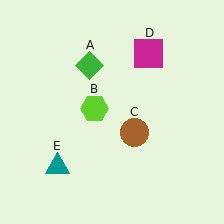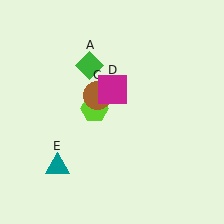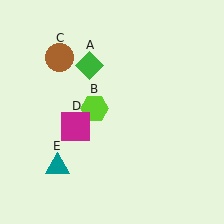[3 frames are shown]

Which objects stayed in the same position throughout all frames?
Green diamond (object A) and lime hexagon (object B) and teal triangle (object E) remained stationary.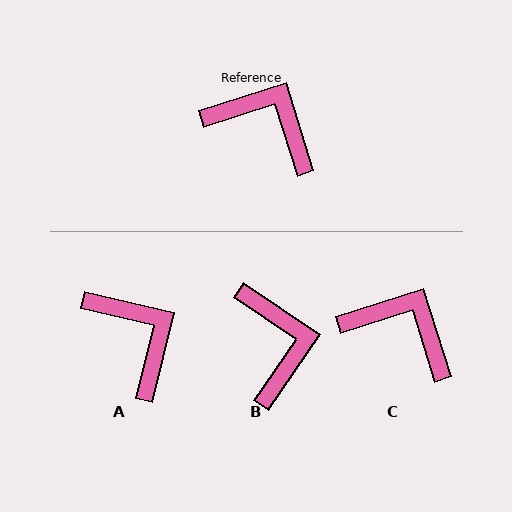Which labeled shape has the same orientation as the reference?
C.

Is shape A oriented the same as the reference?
No, it is off by about 31 degrees.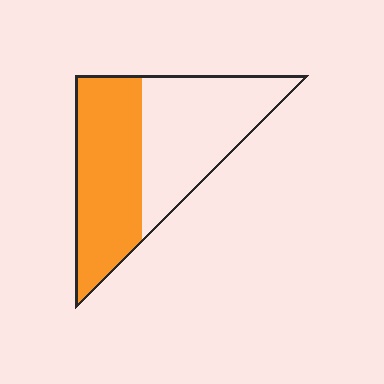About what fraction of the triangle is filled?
About one half (1/2).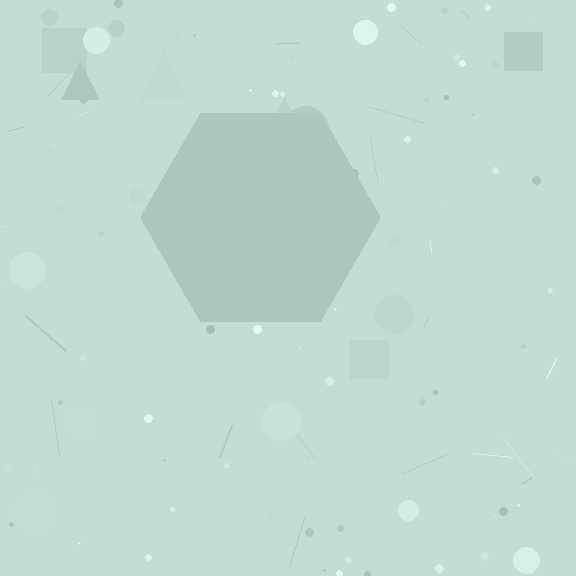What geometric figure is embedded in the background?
A hexagon is embedded in the background.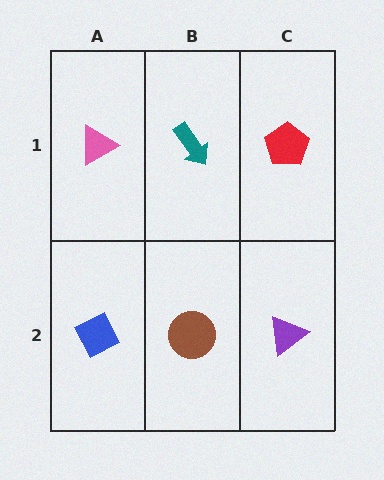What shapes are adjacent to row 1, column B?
A brown circle (row 2, column B), a pink triangle (row 1, column A), a red pentagon (row 1, column C).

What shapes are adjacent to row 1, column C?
A purple triangle (row 2, column C), a teal arrow (row 1, column B).